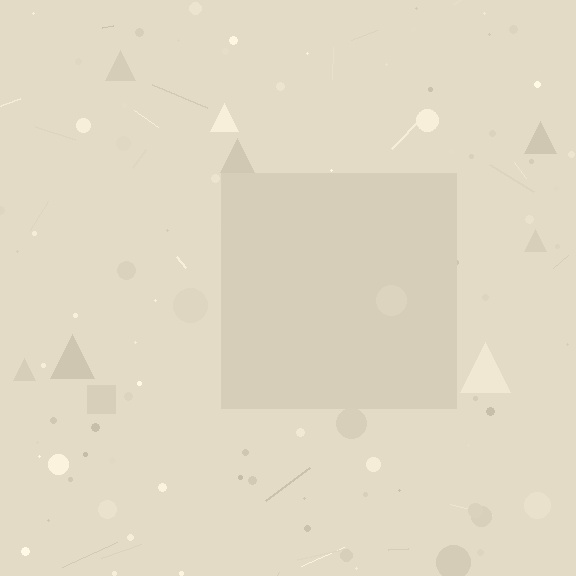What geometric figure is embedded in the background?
A square is embedded in the background.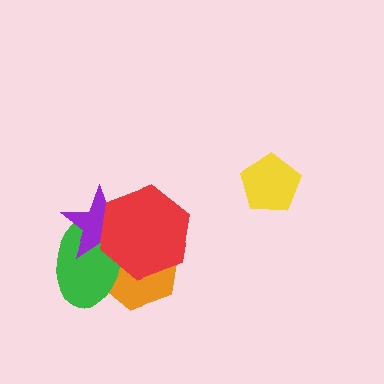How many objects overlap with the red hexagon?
3 objects overlap with the red hexagon.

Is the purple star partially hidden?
Yes, it is partially covered by another shape.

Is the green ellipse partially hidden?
Yes, it is partially covered by another shape.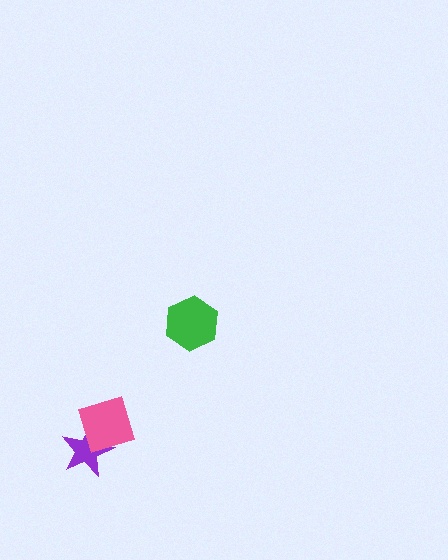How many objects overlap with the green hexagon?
0 objects overlap with the green hexagon.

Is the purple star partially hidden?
Yes, it is partially covered by another shape.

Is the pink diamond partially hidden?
No, no other shape covers it.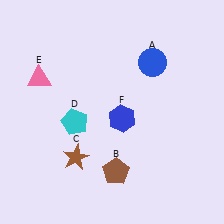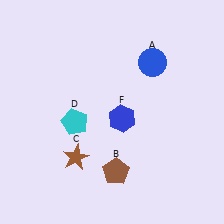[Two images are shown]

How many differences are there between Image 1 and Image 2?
There is 1 difference between the two images.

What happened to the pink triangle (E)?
The pink triangle (E) was removed in Image 2. It was in the top-left area of Image 1.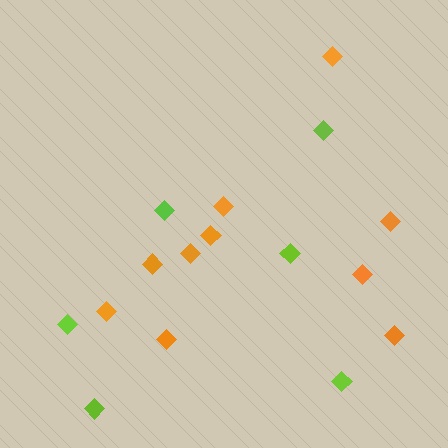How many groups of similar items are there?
There are 2 groups: one group of orange diamonds (10) and one group of lime diamonds (6).